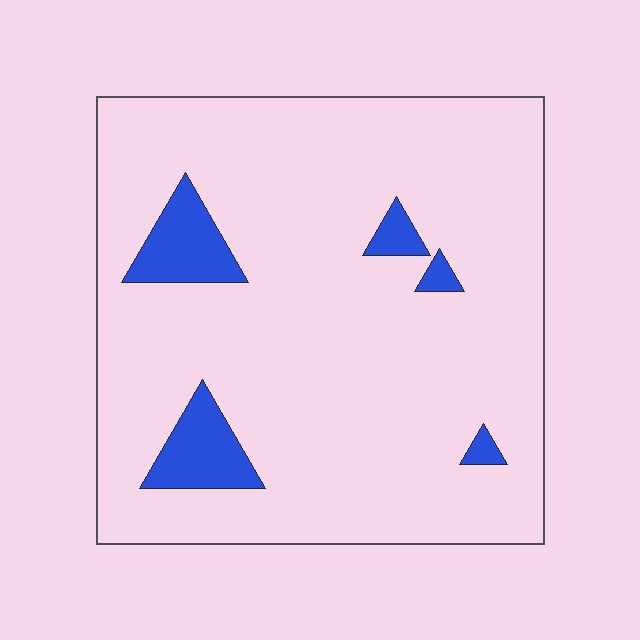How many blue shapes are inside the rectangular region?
5.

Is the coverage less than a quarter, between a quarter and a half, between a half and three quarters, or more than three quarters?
Less than a quarter.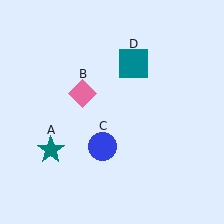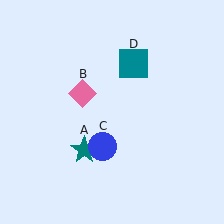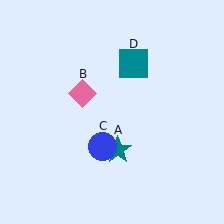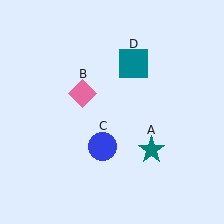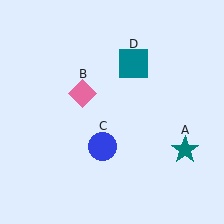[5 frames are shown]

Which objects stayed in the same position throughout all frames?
Pink diamond (object B) and blue circle (object C) and teal square (object D) remained stationary.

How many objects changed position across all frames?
1 object changed position: teal star (object A).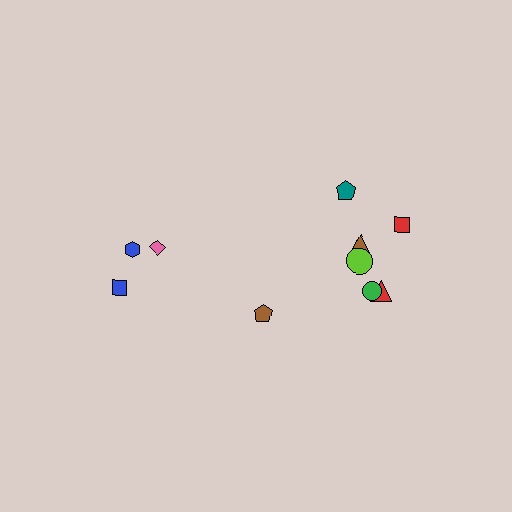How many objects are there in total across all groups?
There are 10 objects.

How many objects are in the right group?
There are 6 objects.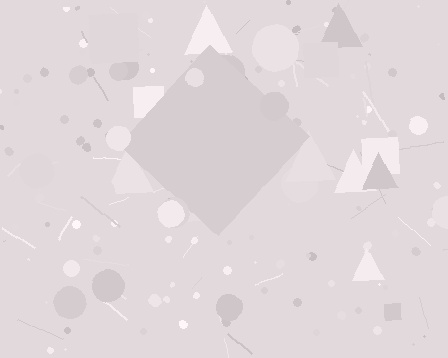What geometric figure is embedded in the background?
A diamond is embedded in the background.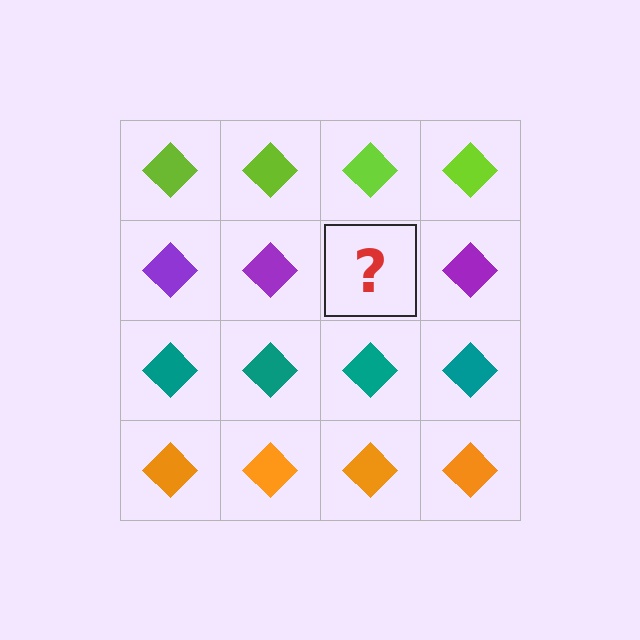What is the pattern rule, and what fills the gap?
The rule is that each row has a consistent color. The gap should be filled with a purple diamond.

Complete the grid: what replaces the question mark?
The question mark should be replaced with a purple diamond.